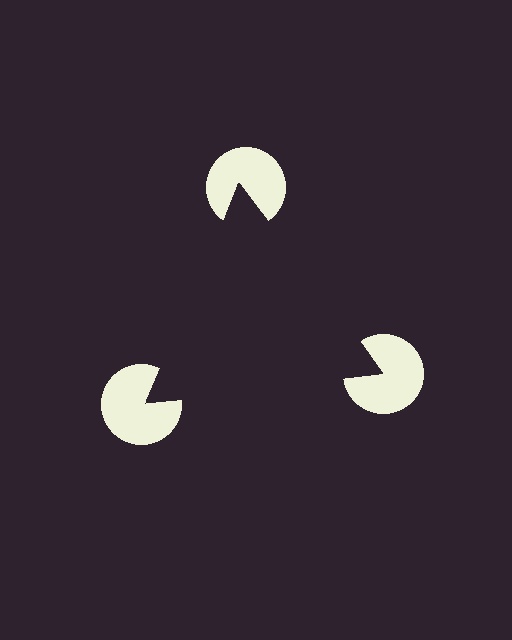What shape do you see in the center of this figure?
An illusory triangle — its edges are inferred from the aligned wedge cuts in the pac-man discs, not physically drawn.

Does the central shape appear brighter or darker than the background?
It typically appears slightly darker than the background, even though no actual brightness change is drawn.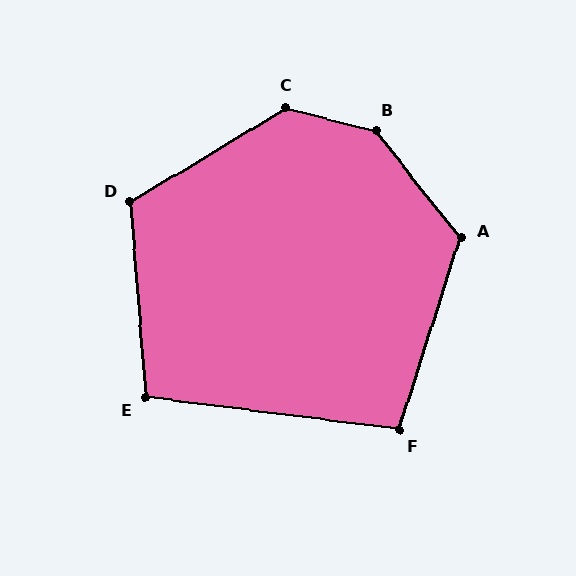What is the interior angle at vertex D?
Approximately 117 degrees (obtuse).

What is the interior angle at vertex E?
Approximately 102 degrees (obtuse).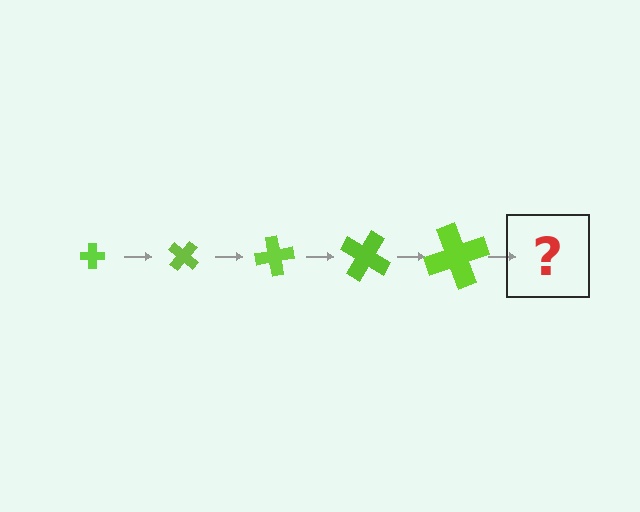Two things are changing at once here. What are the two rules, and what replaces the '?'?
The two rules are that the cross grows larger each step and it rotates 40 degrees each step. The '?' should be a cross, larger than the previous one and rotated 200 degrees from the start.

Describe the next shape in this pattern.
It should be a cross, larger than the previous one and rotated 200 degrees from the start.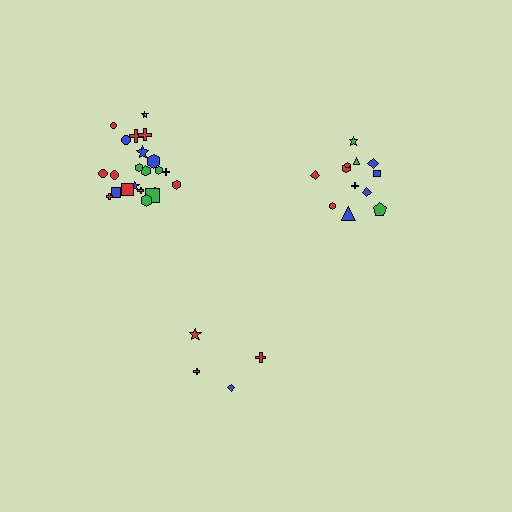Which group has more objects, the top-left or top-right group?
The top-left group.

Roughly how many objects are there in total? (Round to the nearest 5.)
Roughly 40 objects in total.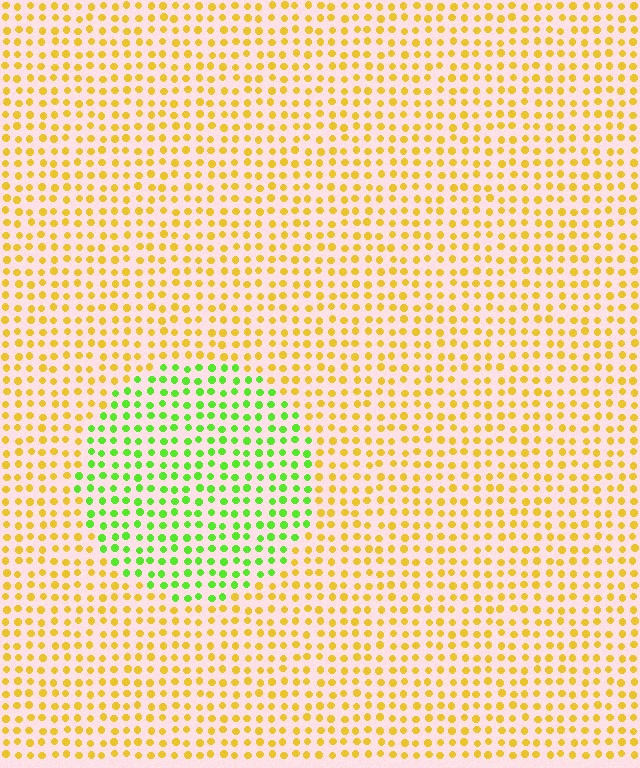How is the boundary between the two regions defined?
The boundary is defined purely by a slight shift in hue (about 59 degrees). Spacing, size, and orientation are identical on both sides.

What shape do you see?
I see a circle.